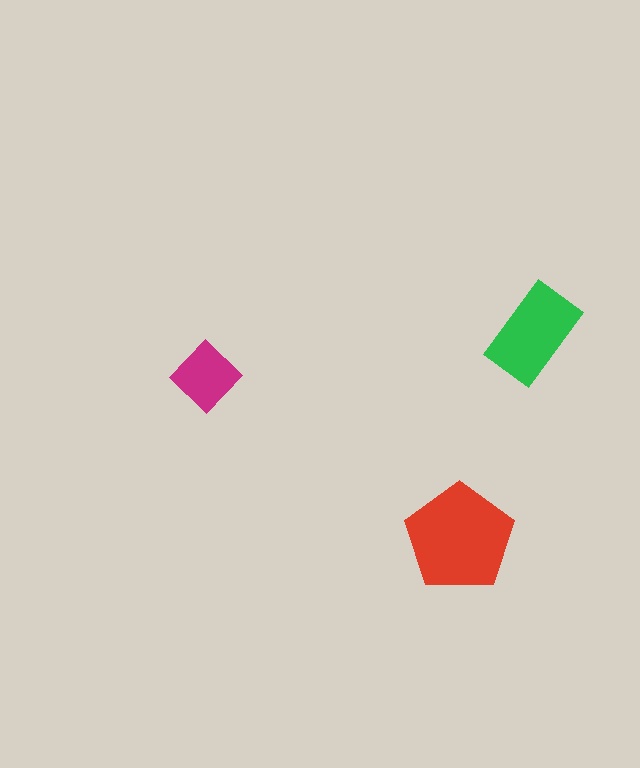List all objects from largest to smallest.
The red pentagon, the green rectangle, the magenta diamond.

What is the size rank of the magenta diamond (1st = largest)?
3rd.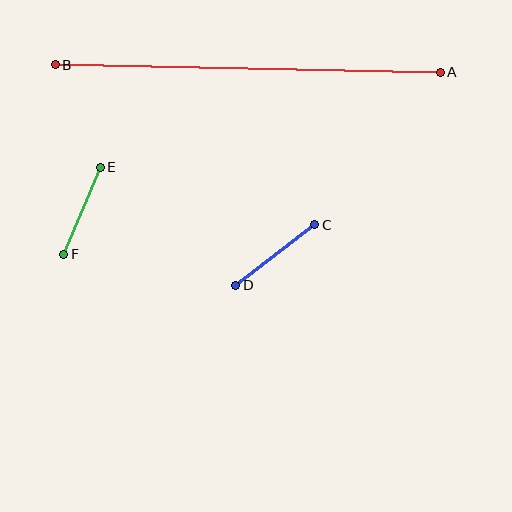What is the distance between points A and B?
The distance is approximately 385 pixels.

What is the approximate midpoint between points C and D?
The midpoint is at approximately (275, 255) pixels.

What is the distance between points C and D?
The distance is approximately 99 pixels.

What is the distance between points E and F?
The distance is approximately 94 pixels.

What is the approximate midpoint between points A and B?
The midpoint is at approximately (248, 69) pixels.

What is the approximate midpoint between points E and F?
The midpoint is at approximately (82, 211) pixels.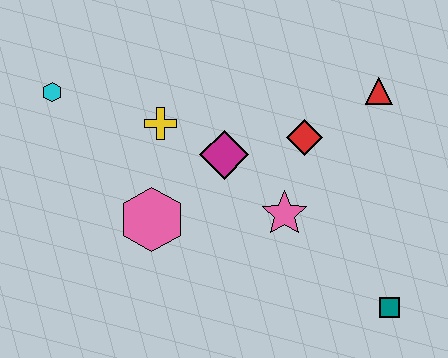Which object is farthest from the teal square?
The cyan hexagon is farthest from the teal square.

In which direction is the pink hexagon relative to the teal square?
The pink hexagon is to the left of the teal square.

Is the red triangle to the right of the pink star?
Yes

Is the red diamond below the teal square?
No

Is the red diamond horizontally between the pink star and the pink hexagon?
No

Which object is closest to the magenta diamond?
The yellow cross is closest to the magenta diamond.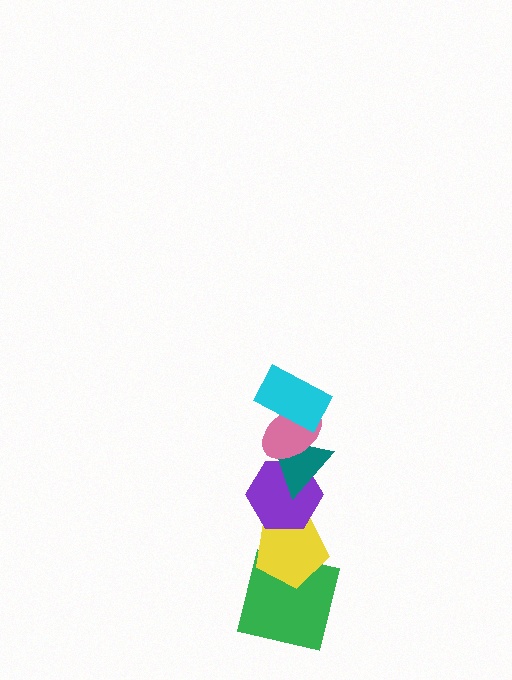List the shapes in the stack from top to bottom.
From top to bottom: the cyan rectangle, the pink ellipse, the teal triangle, the purple hexagon, the yellow pentagon, the green square.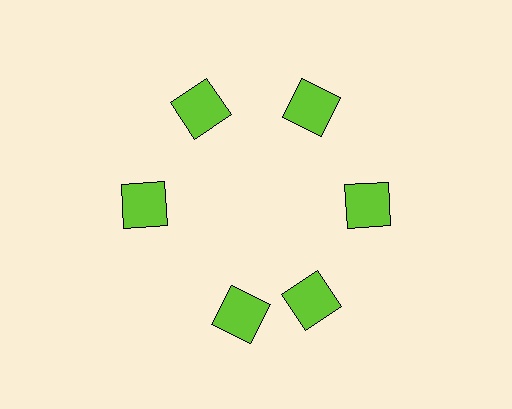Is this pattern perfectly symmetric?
No. The 6 lime squares are arranged in a ring, but one element near the 7 o'clock position is rotated out of alignment along the ring, breaking the 6-fold rotational symmetry.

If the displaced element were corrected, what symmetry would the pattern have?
It would have 6-fold rotational symmetry — the pattern would map onto itself every 60 degrees.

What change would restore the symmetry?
The symmetry would be restored by rotating it back into even spacing with its neighbors so that all 6 squares sit at equal angles and equal distance from the center.